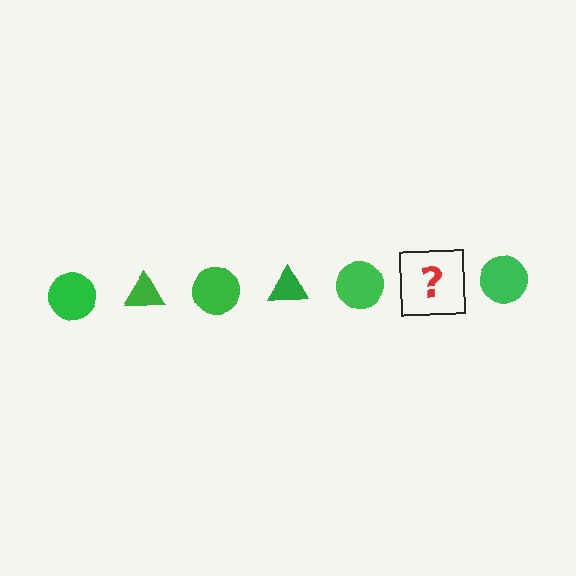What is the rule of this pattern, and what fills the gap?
The rule is that the pattern cycles through circle, triangle shapes in green. The gap should be filled with a green triangle.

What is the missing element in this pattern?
The missing element is a green triangle.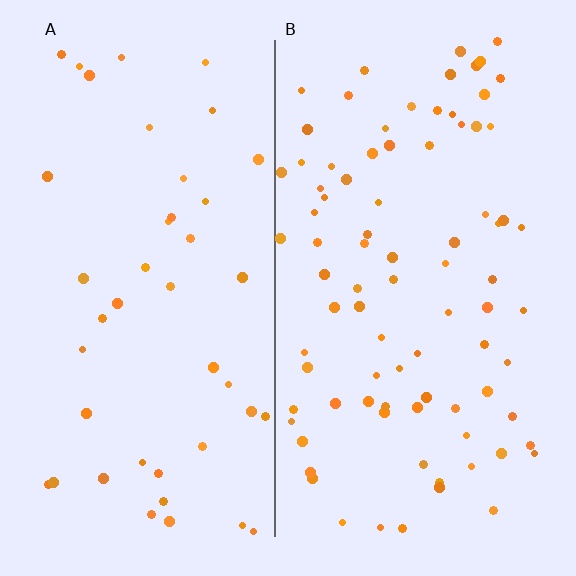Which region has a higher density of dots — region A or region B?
B (the right).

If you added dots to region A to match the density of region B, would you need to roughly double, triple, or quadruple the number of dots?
Approximately double.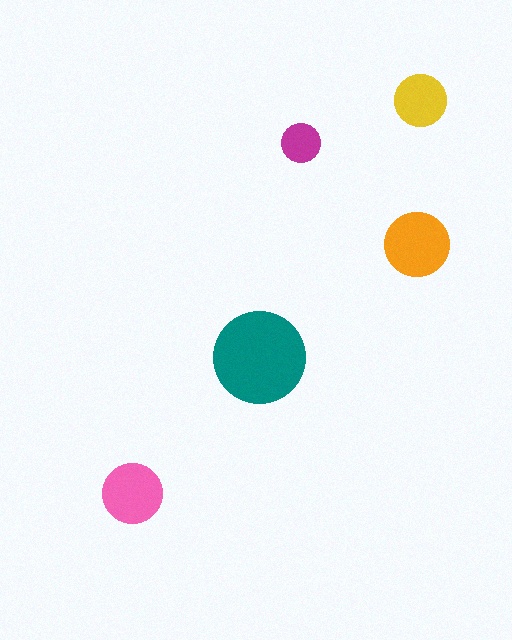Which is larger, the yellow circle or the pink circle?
The pink one.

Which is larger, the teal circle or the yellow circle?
The teal one.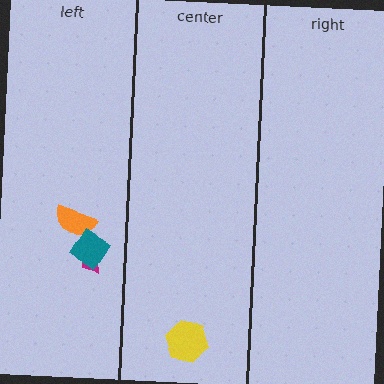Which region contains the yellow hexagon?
The center region.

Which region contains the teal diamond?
The left region.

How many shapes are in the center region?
1.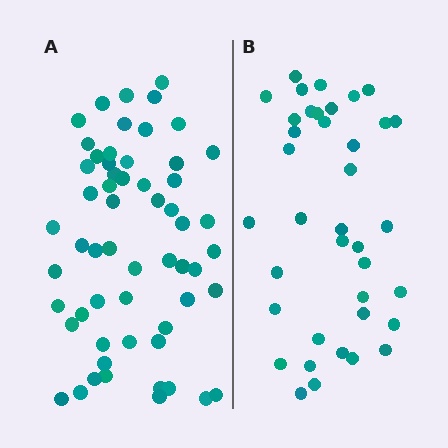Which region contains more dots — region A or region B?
Region A (the left region) has more dots.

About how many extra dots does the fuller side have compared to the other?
Region A has approximately 20 more dots than region B.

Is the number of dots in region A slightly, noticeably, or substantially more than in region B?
Region A has substantially more. The ratio is roughly 1.5 to 1.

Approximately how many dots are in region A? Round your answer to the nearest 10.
About 60 dots. (The exact count is 58, which rounds to 60.)